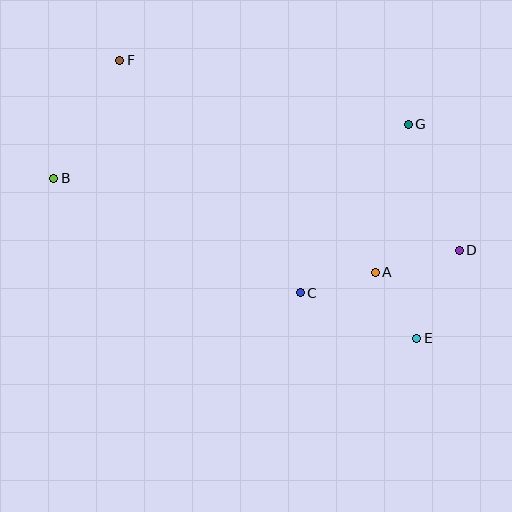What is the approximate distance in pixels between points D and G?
The distance between D and G is approximately 136 pixels.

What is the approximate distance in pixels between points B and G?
The distance between B and G is approximately 359 pixels.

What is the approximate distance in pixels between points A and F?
The distance between A and F is approximately 332 pixels.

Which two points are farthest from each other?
Points B and D are farthest from each other.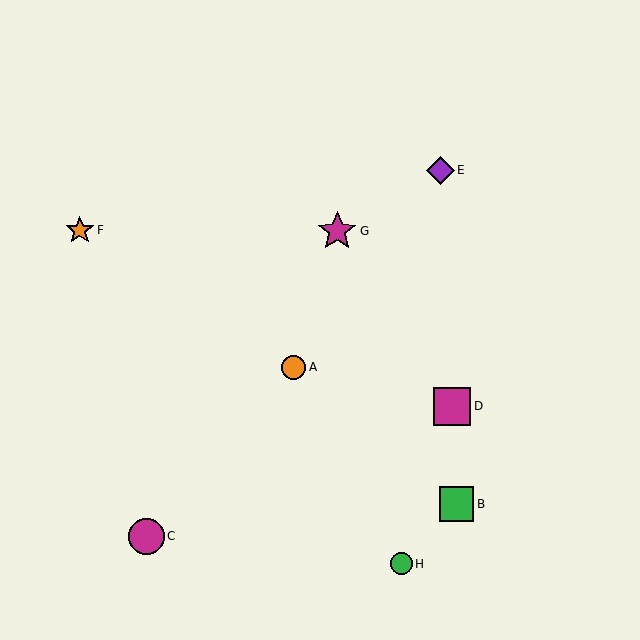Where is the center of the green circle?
The center of the green circle is at (401, 564).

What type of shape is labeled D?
Shape D is a magenta square.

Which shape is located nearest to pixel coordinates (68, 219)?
The orange star (labeled F) at (80, 230) is nearest to that location.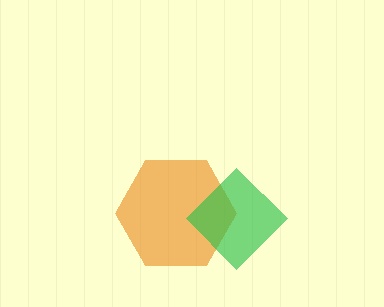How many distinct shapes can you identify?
There are 2 distinct shapes: an orange hexagon, a green diamond.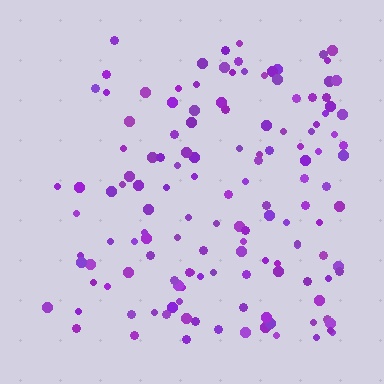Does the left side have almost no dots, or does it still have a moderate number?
Still a moderate number, just noticeably fewer than the right.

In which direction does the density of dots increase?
From left to right, with the right side densest.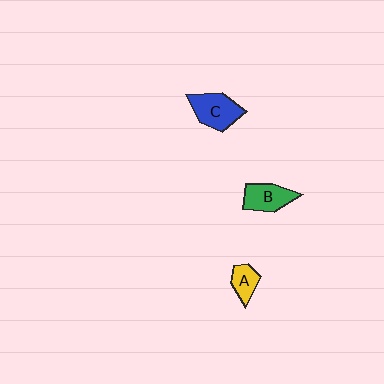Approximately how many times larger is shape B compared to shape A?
Approximately 1.6 times.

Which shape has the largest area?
Shape C (blue).